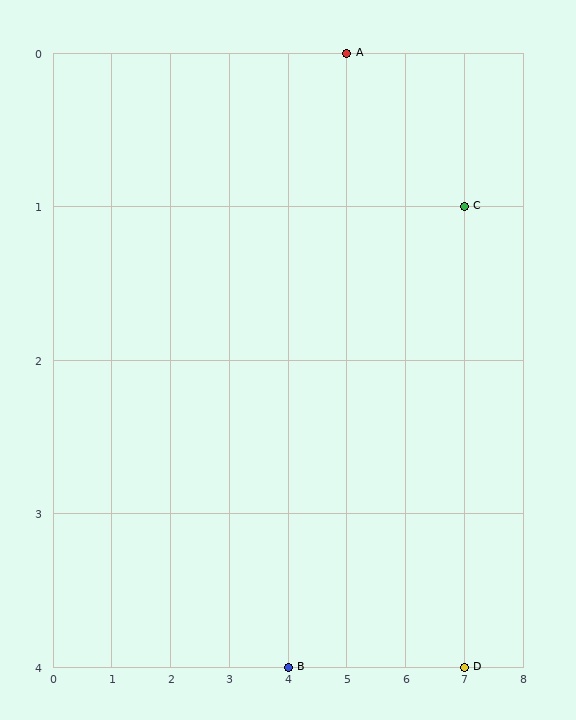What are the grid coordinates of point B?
Point B is at grid coordinates (4, 4).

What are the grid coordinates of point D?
Point D is at grid coordinates (7, 4).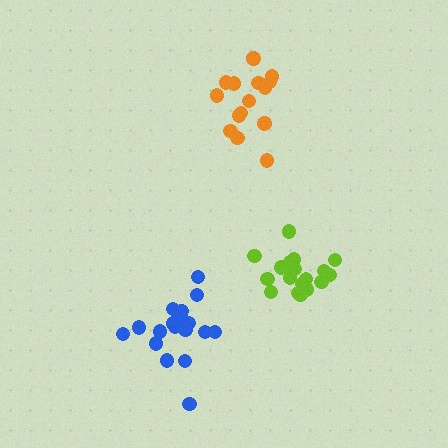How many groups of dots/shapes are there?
There are 3 groups.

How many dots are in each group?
Group 1: 15 dots, Group 2: 19 dots, Group 3: 19 dots (53 total).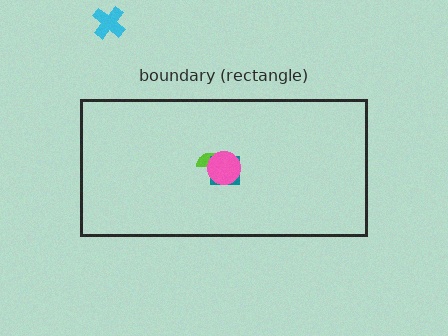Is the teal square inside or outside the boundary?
Inside.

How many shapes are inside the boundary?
3 inside, 1 outside.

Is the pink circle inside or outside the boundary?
Inside.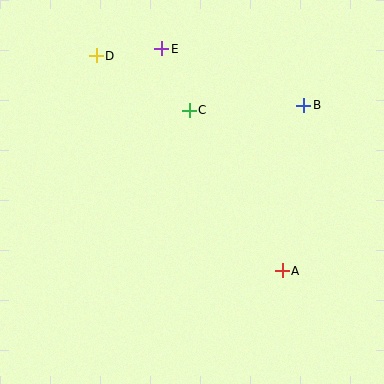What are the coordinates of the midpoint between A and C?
The midpoint between A and C is at (236, 190).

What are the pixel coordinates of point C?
Point C is at (189, 110).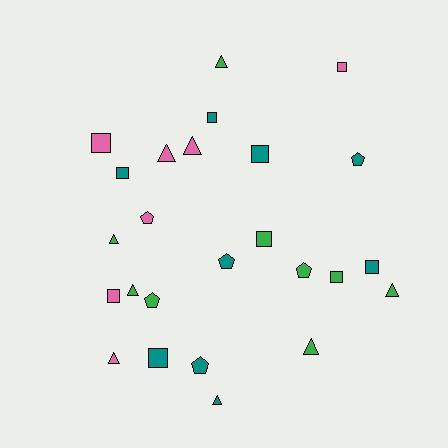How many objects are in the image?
There are 25 objects.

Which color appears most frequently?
Green, with 9 objects.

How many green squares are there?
There are 2 green squares.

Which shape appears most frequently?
Square, with 10 objects.